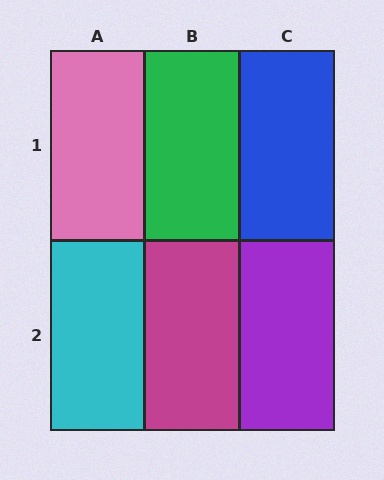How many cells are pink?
1 cell is pink.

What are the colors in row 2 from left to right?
Cyan, magenta, purple.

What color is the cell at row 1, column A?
Pink.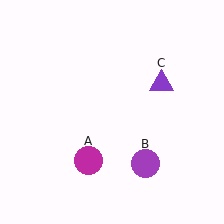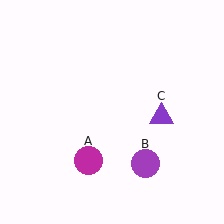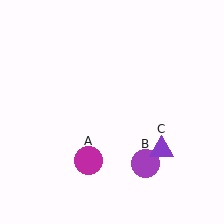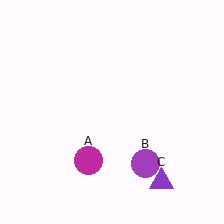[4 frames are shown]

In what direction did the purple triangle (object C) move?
The purple triangle (object C) moved down.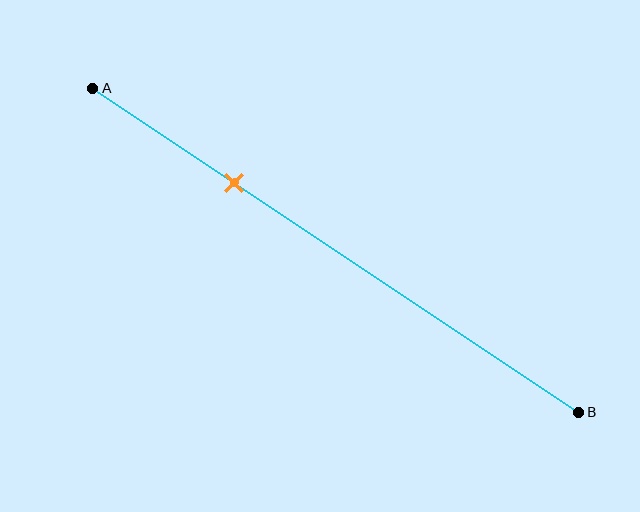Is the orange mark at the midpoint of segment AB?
No, the mark is at about 30% from A, not at the 50% midpoint.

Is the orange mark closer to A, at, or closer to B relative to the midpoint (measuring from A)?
The orange mark is closer to point A than the midpoint of segment AB.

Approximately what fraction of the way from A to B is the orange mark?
The orange mark is approximately 30% of the way from A to B.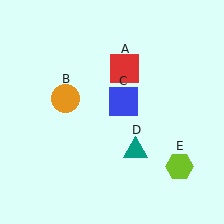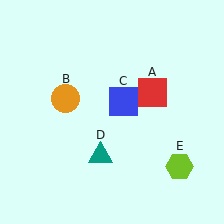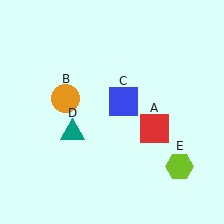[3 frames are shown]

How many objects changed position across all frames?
2 objects changed position: red square (object A), teal triangle (object D).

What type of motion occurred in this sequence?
The red square (object A), teal triangle (object D) rotated clockwise around the center of the scene.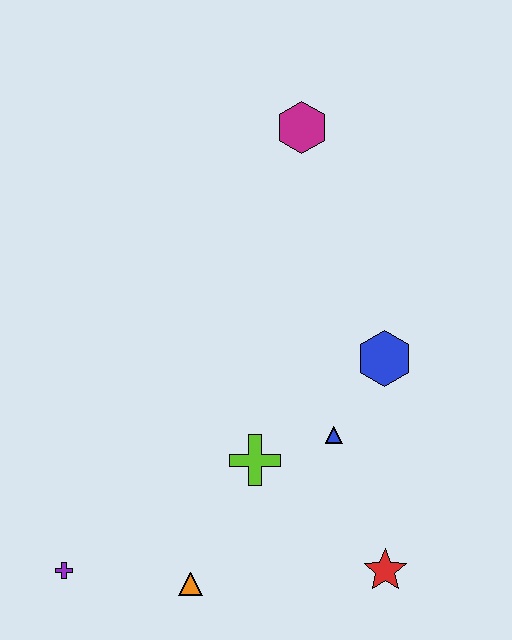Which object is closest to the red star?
The blue triangle is closest to the red star.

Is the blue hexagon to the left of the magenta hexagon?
No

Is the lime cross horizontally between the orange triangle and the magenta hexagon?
Yes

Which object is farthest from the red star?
The magenta hexagon is farthest from the red star.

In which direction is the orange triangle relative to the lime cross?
The orange triangle is below the lime cross.